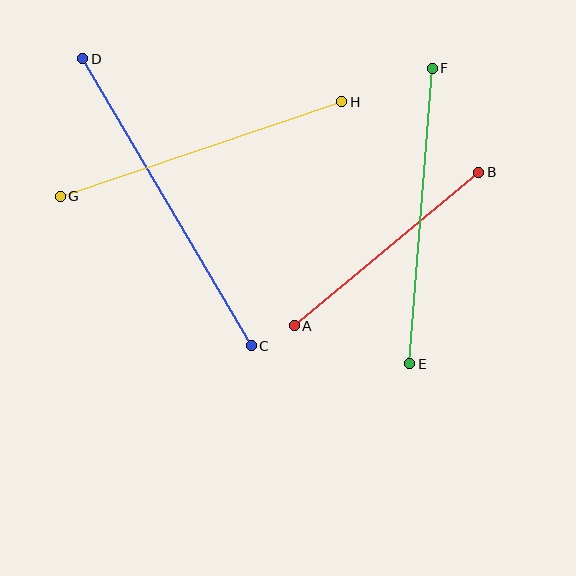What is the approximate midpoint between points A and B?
The midpoint is at approximately (386, 249) pixels.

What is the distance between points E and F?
The distance is approximately 297 pixels.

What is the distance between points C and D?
The distance is approximately 333 pixels.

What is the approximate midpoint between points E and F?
The midpoint is at approximately (421, 216) pixels.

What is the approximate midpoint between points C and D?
The midpoint is at approximately (167, 202) pixels.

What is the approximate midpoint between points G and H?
The midpoint is at approximately (201, 149) pixels.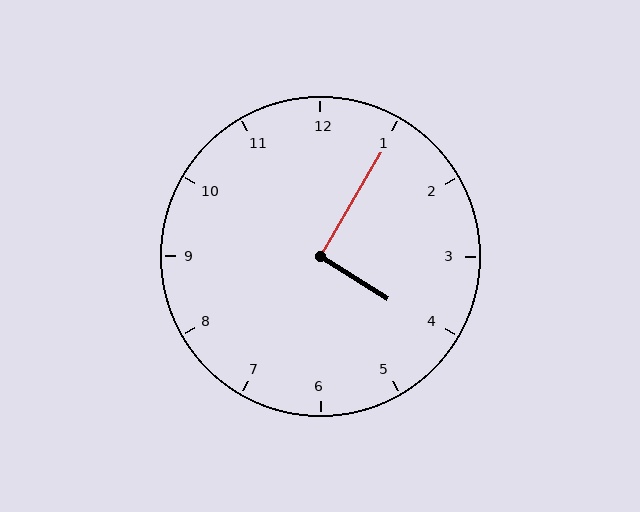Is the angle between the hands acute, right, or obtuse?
It is right.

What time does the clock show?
4:05.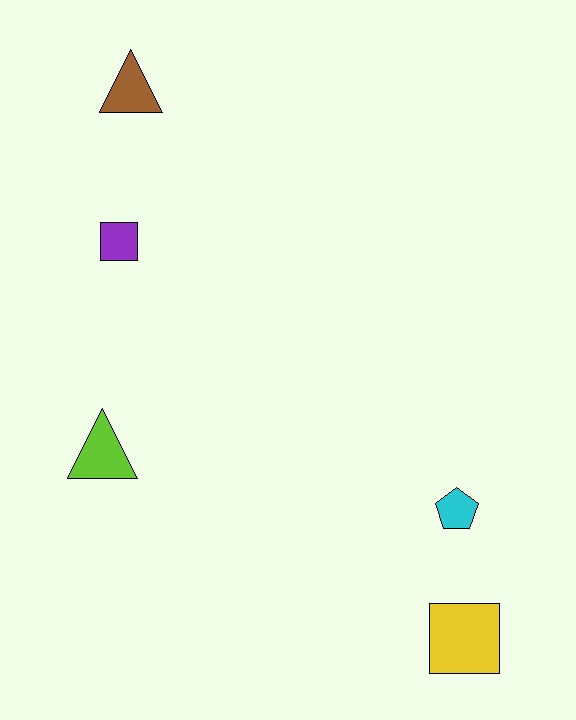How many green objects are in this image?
There are no green objects.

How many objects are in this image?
There are 5 objects.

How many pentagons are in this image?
There is 1 pentagon.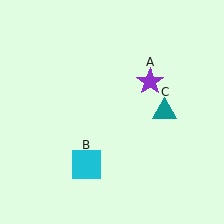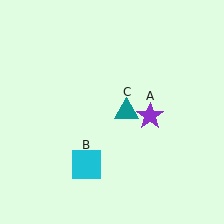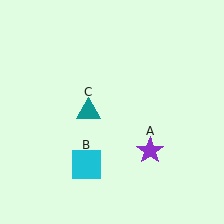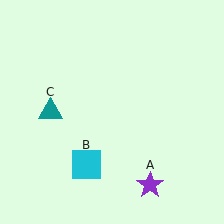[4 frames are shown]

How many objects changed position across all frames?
2 objects changed position: purple star (object A), teal triangle (object C).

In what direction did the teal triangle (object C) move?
The teal triangle (object C) moved left.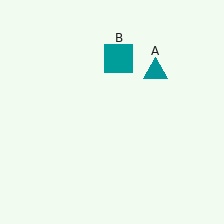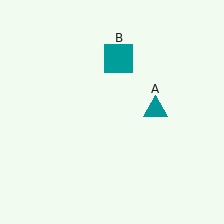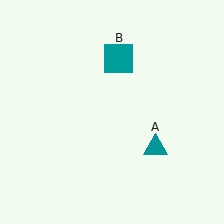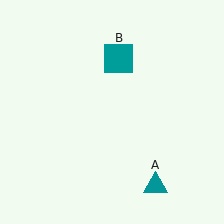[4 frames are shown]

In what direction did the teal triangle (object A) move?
The teal triangle (object A) moved down.